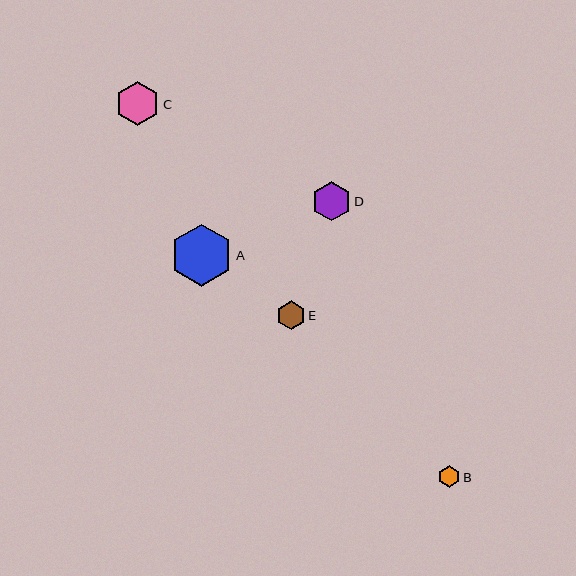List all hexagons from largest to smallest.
From largest to smallest: A, C, D, E, B.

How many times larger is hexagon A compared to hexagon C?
Hexagon A is approximately 1.4 times the size of hexagon C.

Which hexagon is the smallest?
Hexagon B is the smallest with a size of approximately 22 pixels.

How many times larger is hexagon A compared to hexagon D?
Hexagon A is approximately 1.6 times the size of hexagon D.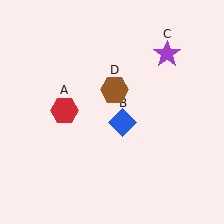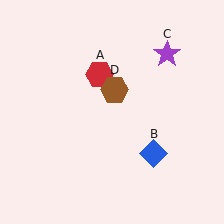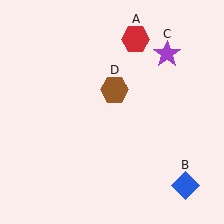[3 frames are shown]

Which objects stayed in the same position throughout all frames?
Purple star (object C) and brown hexagon (object D) remained stationary.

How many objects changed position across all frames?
2 objects changed position: red hexagon (object A), blue diamond (object B).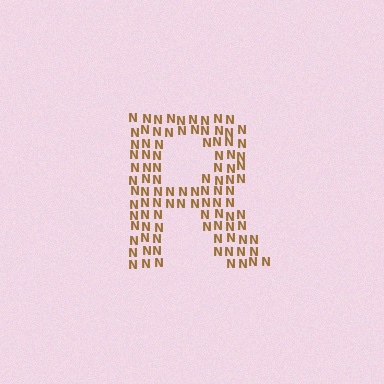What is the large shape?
The large shape is the letter R.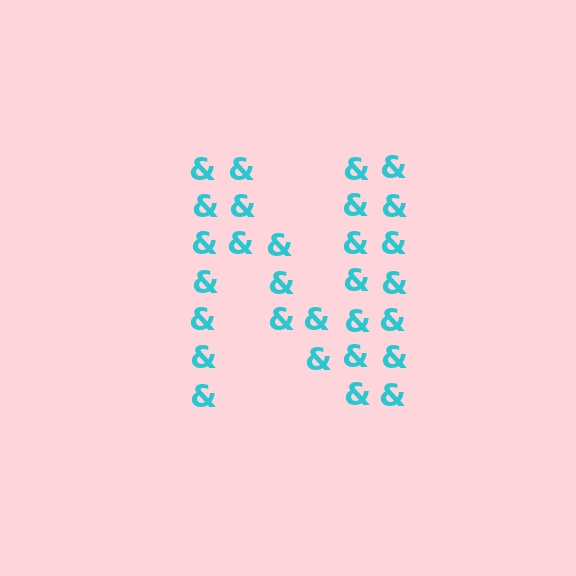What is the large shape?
The large shape is the letter N.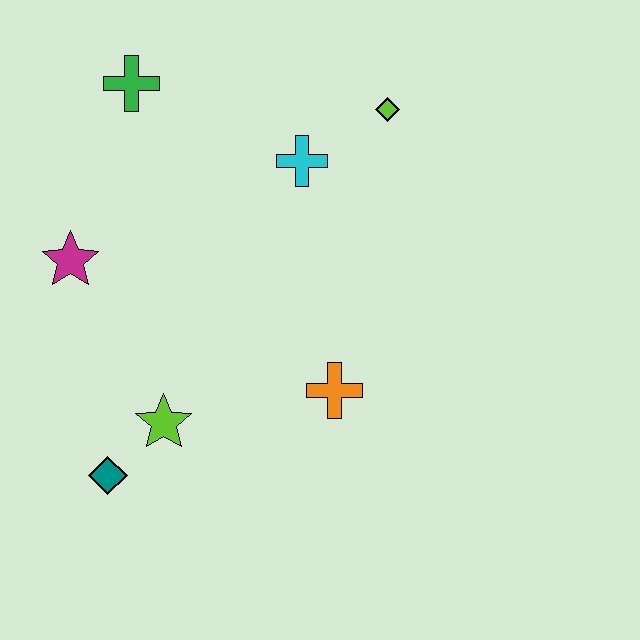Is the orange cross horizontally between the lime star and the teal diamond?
No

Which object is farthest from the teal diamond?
The lime diamond is farthest from the teal diamond.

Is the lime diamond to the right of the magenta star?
Yes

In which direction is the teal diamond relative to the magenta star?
The teal diamond is below the magenta star.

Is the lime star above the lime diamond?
No